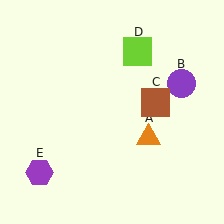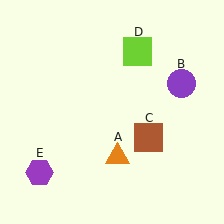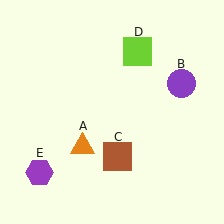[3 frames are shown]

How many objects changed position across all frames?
2 objects changed position: orange triangle (object A), brown square (object C).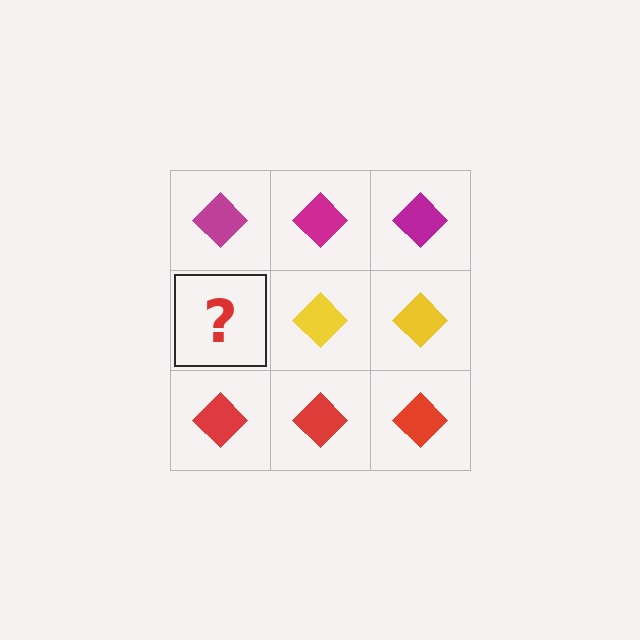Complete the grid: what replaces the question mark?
The question mark should be replaced with a yellow diamond.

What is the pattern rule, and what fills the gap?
The rule is that each row has a consistent color. The gap should be filled with a yellow diamond.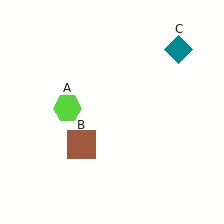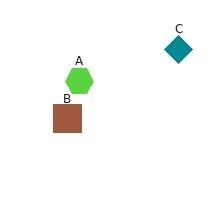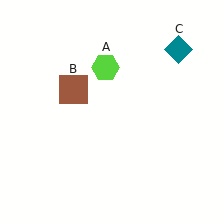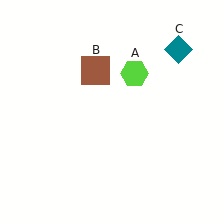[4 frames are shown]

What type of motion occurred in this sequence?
The lime hexagon (object A), brown square (object B) rotated clockwise around the center of the scene.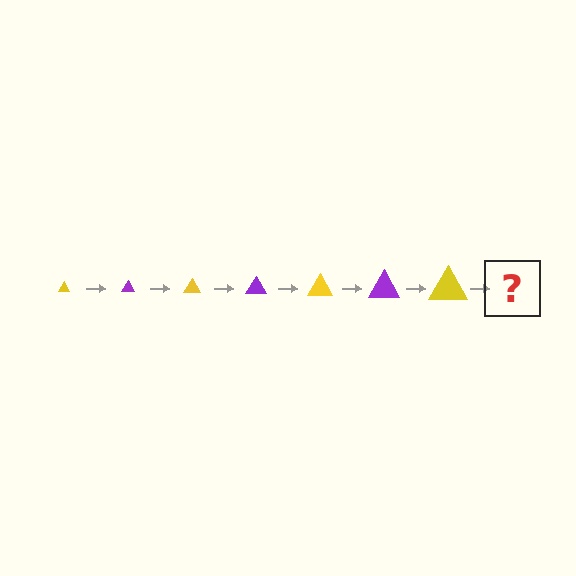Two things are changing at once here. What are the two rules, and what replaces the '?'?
The two rules are that the triangle grows larger each step and the color cycles through yellow and purple. The '?' should be a purple triangle, larger than the previous one.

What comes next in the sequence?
The next element should be a purple triangle, larger than the previous one.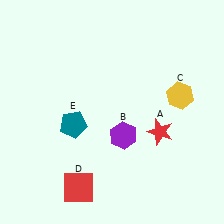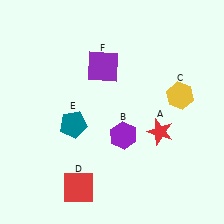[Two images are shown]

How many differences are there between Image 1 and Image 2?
There is 1 difference between the two images.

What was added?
A purple square (F) was added in Image 2.